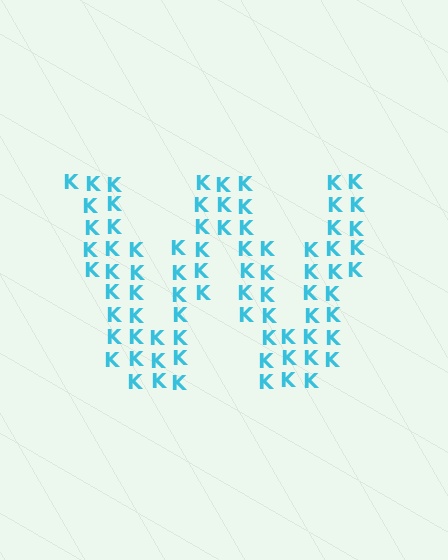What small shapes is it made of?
It is made of small letter K's.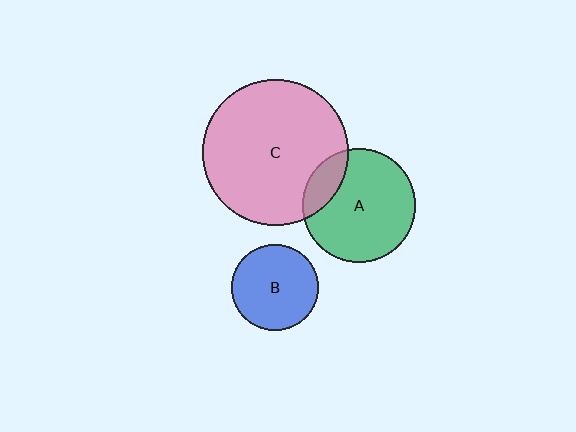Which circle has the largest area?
Circle C (pink).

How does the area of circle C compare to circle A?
Approximately 1.7 times.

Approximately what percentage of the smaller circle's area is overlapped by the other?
Approximately 15%.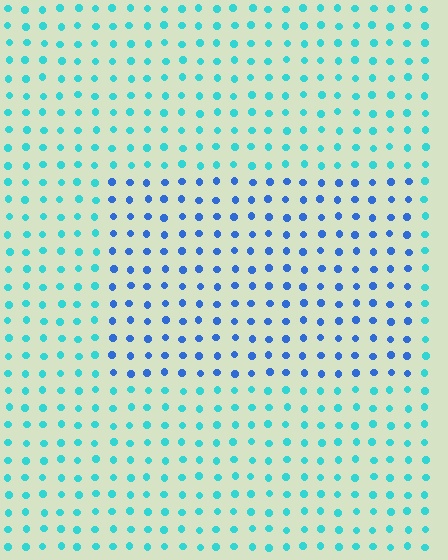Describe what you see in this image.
The image is filled with small cyan elements in a uniform arrangement. A rectangle-shaped region is visible where the elements are tinted to a slightly different hue, forming a subtle color boundary.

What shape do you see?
I see a rectangle.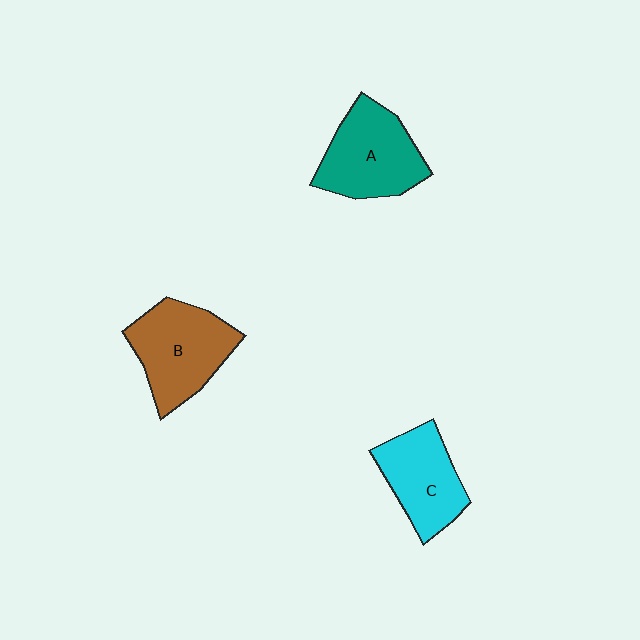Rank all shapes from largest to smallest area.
From largest to smallest: B (brown), A (teal), C (cyan).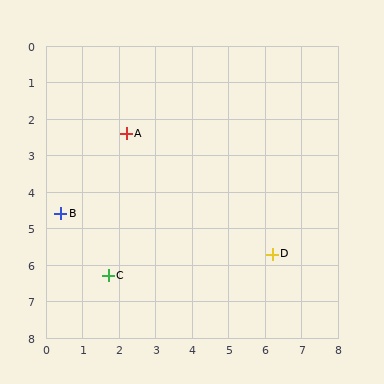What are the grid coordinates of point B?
Point B is at approximately (0.4, 4.6).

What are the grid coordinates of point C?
Point C is at approximately (1.7, 6.3).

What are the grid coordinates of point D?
Point D is at approximately (6.2, 5.7).